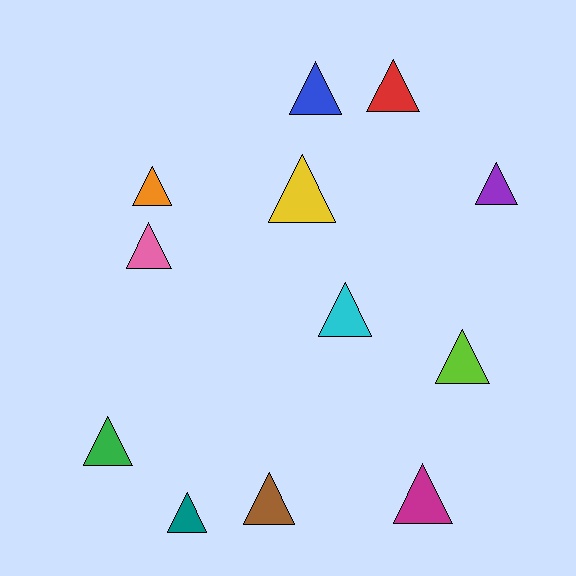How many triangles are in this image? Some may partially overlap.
There are 12 triangles.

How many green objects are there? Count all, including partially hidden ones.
There is 1 green object.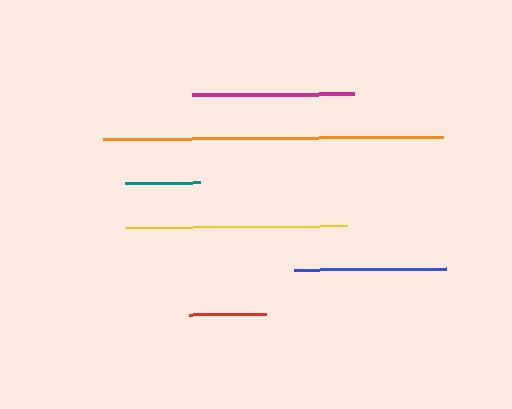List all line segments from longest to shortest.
From longest to shortest: orange, yellow, magenta, blue, red, teal.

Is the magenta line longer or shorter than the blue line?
The magenta line is longer than the blue line.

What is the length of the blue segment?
The blue segment is approximately 152 pixels long.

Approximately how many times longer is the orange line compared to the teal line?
The orange line is approximately 4.5 times the length of the teal line.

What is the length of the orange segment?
The orange segment is approximately 340 pixels long.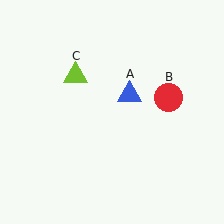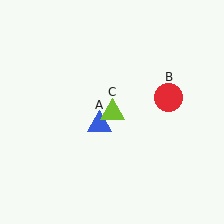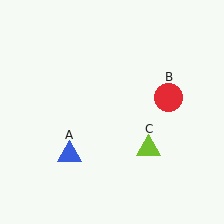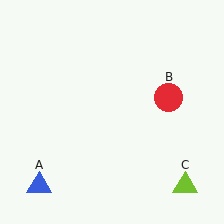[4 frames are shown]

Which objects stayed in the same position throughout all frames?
Red circle (object B) remained stationary.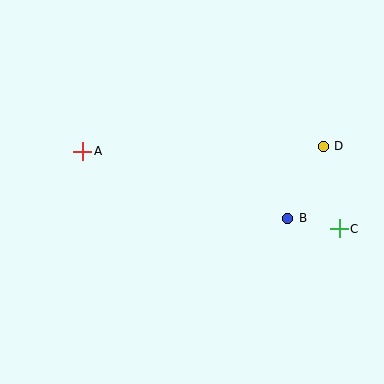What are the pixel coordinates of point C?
Point C is at (339, 229).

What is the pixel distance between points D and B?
The distance between D and B is 80 pixels.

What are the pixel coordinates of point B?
Point B is at (288, 218).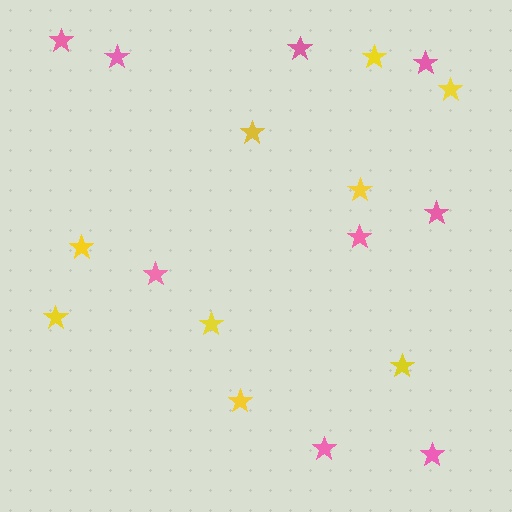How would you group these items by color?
There are 2 groups: one group of pink stars (9) and one group of yellow stars (9).